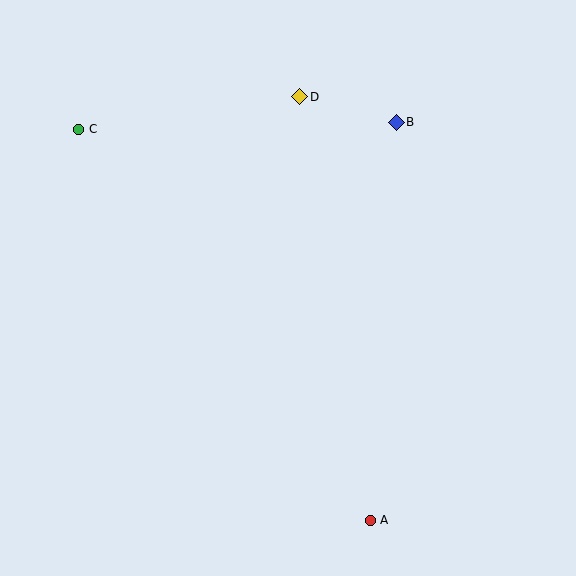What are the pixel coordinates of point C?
Point C is at (79, 129).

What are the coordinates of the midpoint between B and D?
The midpoint between B and D is at (348, 110).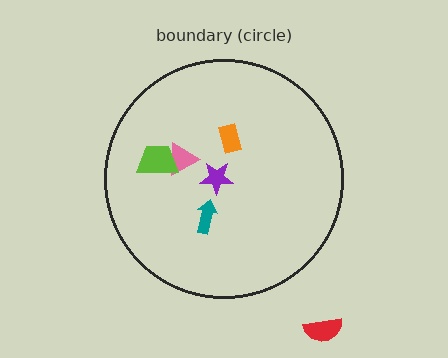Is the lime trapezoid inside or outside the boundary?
Inside.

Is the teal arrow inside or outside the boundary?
Inside.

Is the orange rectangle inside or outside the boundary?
Inside.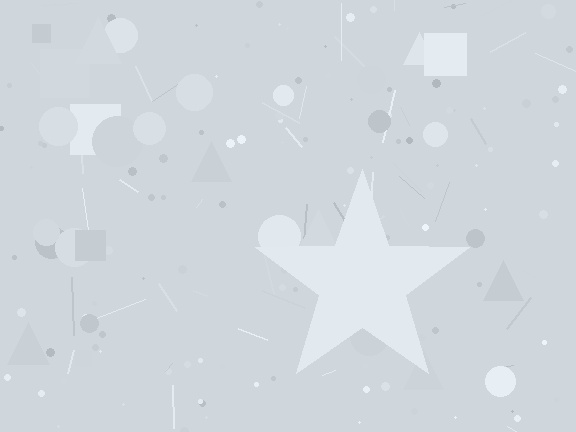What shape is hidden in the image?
A star is hidden in the image.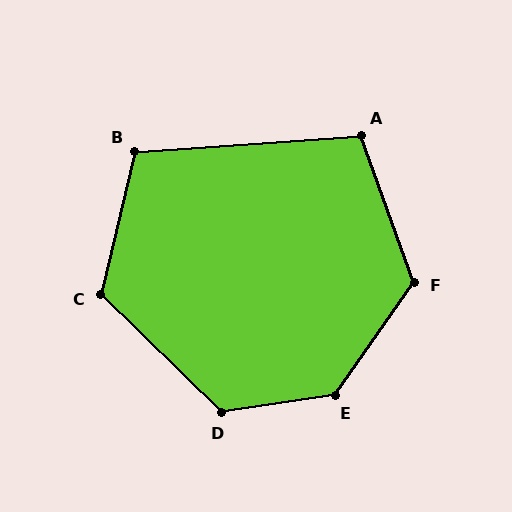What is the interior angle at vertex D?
Approximately 127 degrees (obtuse).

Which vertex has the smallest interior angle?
A, at approximately 106 degrees.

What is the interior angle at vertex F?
Approximately 126 degrees (obtuse).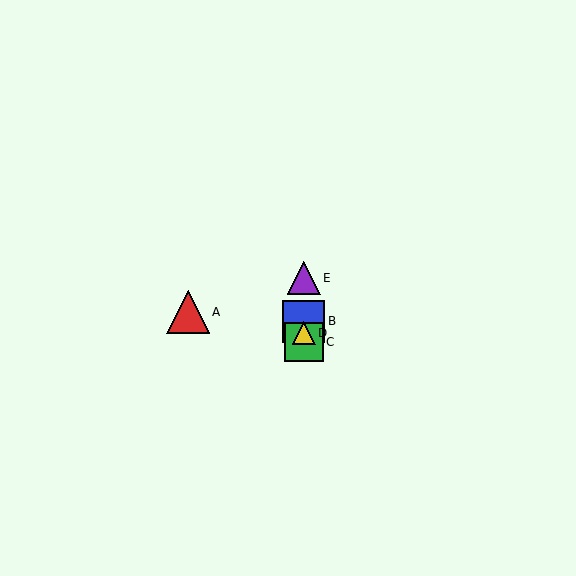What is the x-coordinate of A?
Object A is at x≈188.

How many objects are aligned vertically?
4 objects (B, C, D, E) are aligned vertically.